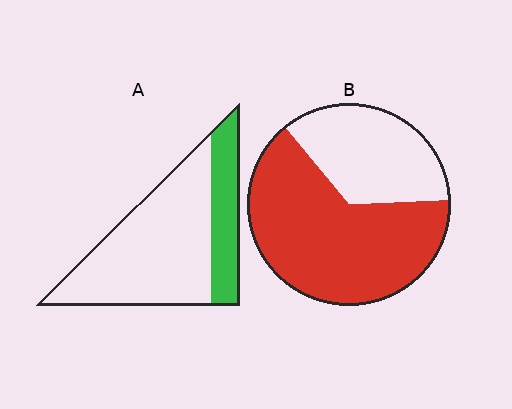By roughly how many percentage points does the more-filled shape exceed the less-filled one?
By roughly 40 percentage points (B over A).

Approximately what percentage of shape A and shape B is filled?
A is approximately 25% and B is approximately 65%.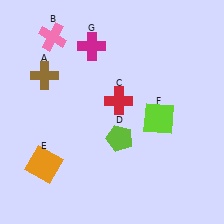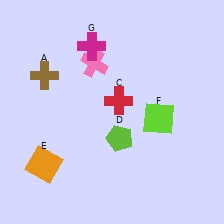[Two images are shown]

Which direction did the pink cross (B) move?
The pink cross (B) moved right.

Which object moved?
The pink cross (B) moved right.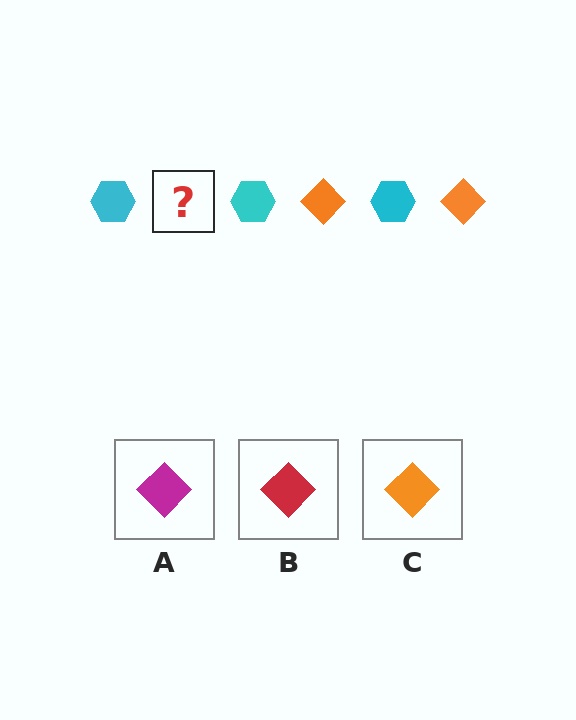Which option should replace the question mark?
Option C.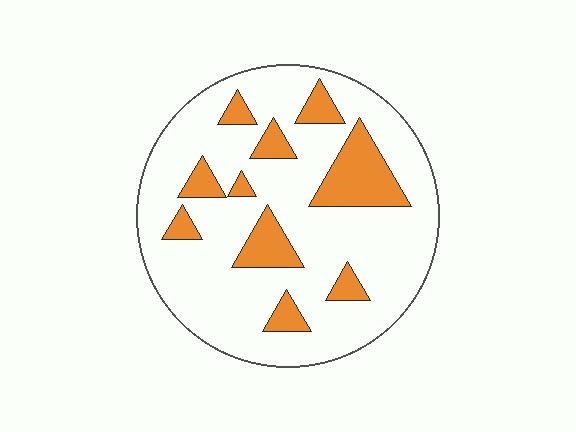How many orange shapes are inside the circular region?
10.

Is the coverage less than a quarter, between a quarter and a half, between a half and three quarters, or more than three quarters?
Less than a quarter.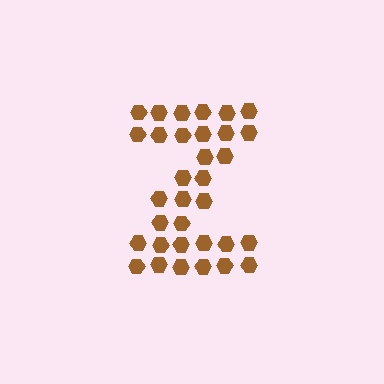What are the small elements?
The small elements are hexagons.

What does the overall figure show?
The overall figure shows the letter Z.